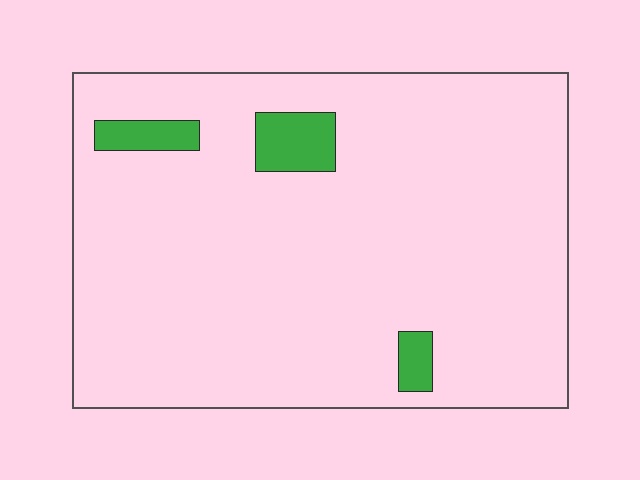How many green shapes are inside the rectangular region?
3.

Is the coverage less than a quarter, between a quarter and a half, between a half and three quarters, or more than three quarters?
Less than a quarter.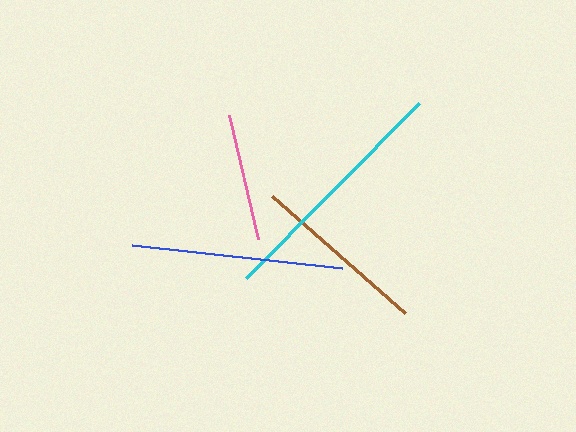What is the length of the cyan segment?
The cyan segment is approximately 247 pixels long.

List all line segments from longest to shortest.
From longest to shortest: cyan, blue, brown, pink.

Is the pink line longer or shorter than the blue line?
The blue line is longer than the pink line.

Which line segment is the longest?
The cyan line is the longest at approximately 247 pixels.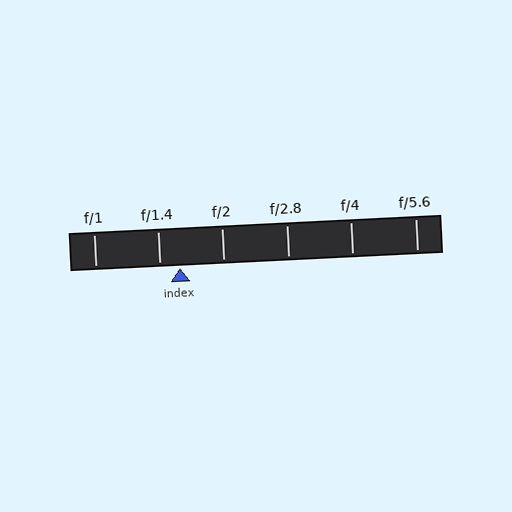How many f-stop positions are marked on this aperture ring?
There are 6 f-stop positions marked.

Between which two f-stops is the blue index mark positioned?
The index mark is between f/1.4 and f/2.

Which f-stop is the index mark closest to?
The index mark is closest to f/1.4.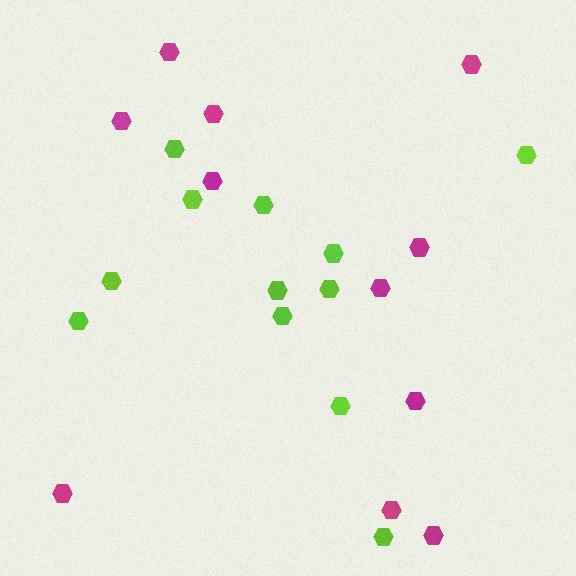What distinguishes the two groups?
There are 2 groups: one group of magenta hexagons (11) and one group of lime hexagons (12).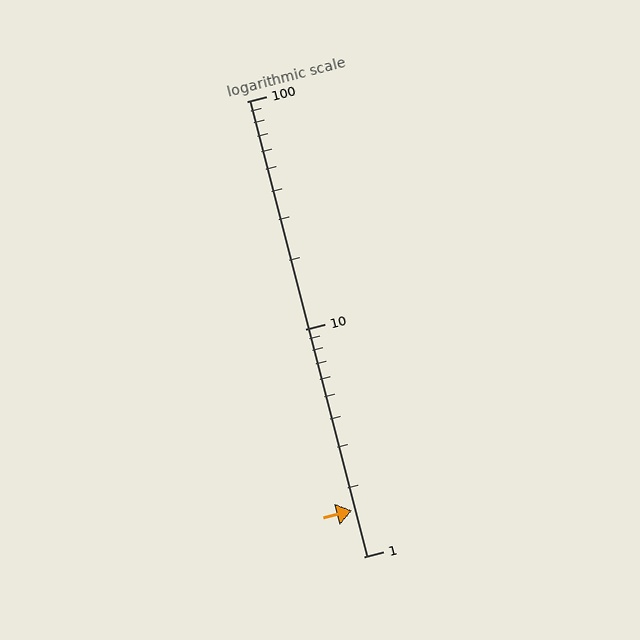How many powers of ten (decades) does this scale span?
The scale spans 2 decades, from 1 to 100.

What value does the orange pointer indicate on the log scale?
The pointer indicates approximately 1.6.